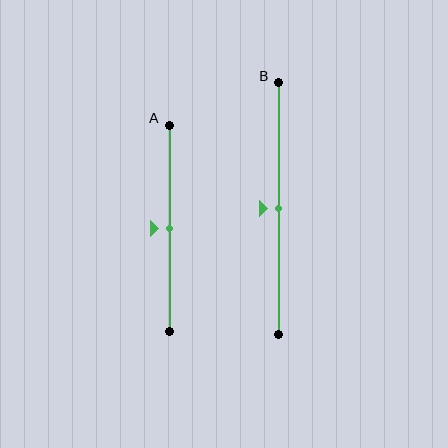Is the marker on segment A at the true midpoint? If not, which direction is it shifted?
Yes, the marker on segment A is at the true midpoint.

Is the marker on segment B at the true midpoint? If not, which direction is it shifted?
Yes, the marker on segment B is at the true midpoint.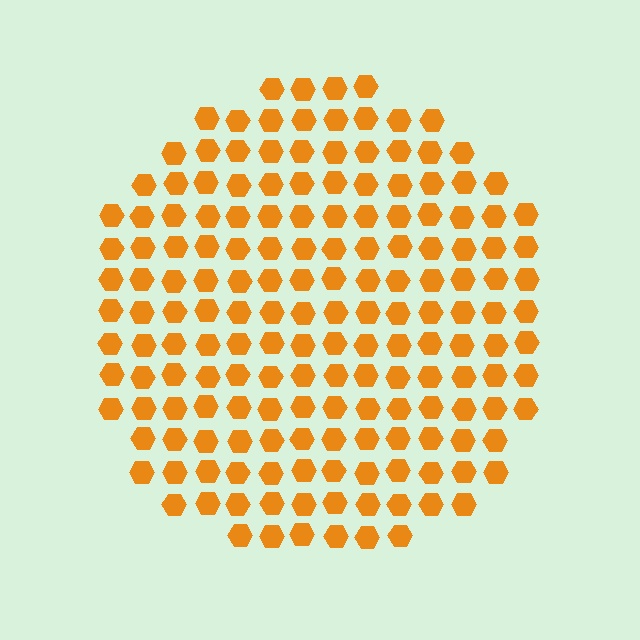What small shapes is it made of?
It is made of small hexagons.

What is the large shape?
The large shape is a circle.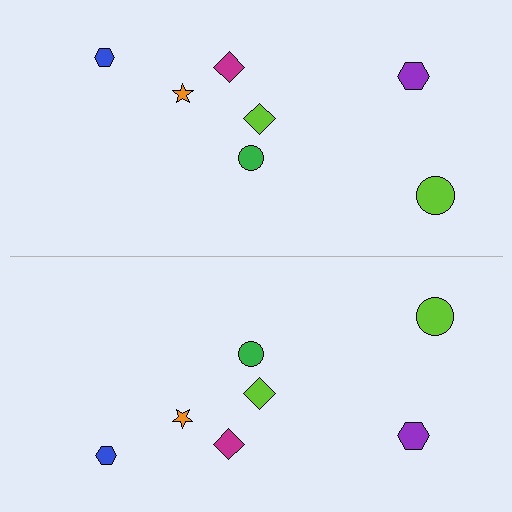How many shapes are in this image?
There are 14 shapes in this image.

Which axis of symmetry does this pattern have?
The pattern has a horizontal axis of symmetry running through the center of the image.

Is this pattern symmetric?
Yes, this pattern has bilateral (reflection) symmetry.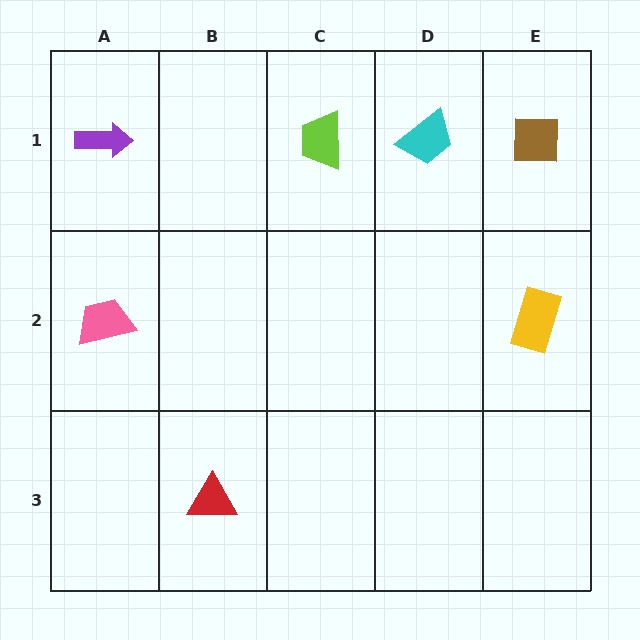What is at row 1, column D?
A cyan trapezoid.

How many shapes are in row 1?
4 shapes.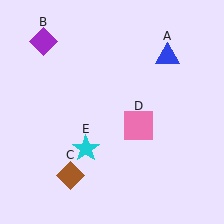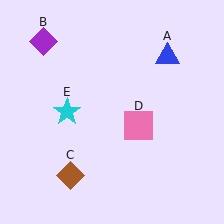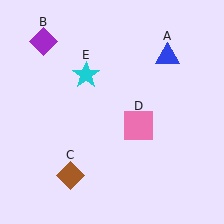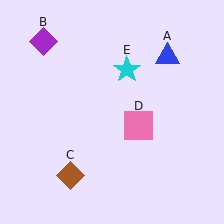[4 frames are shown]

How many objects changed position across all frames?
1 object changed position: cyan star (object E).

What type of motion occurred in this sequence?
The cyan star (object E) rotated clockwise around the center of the scene.